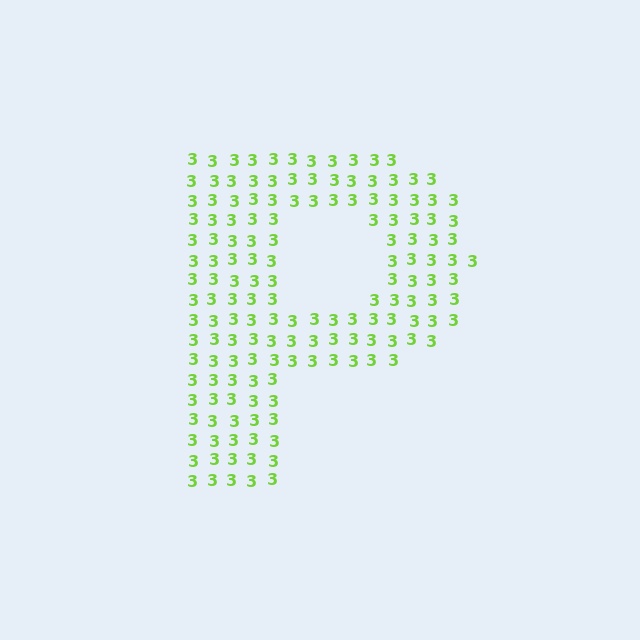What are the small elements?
The small elements are digit 3's.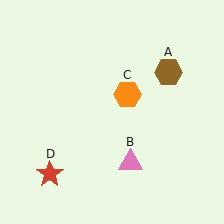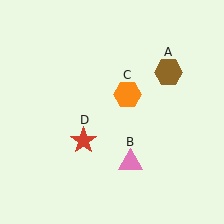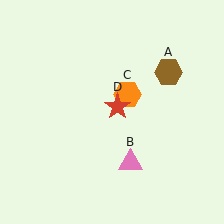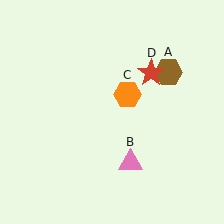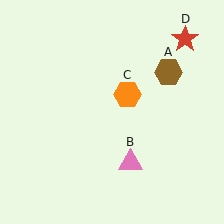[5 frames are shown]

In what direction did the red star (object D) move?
The red star (object D) moved up and to the right.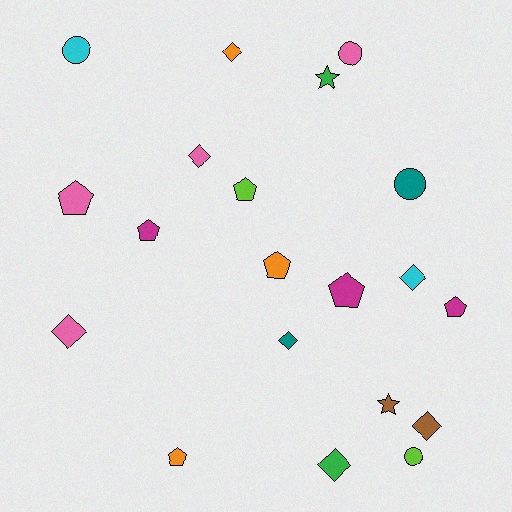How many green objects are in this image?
There are 2 green objects.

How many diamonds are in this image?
There are 7 diamonds.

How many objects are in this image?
There are 20 objects.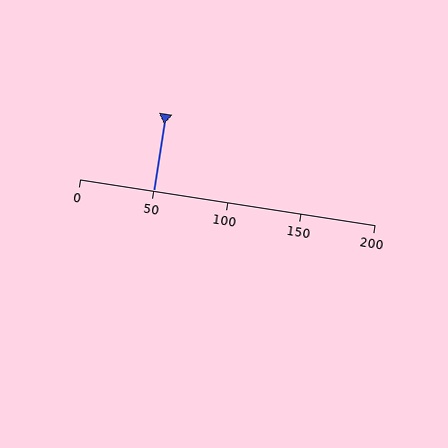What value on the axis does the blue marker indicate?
The marker indicates approximately 50.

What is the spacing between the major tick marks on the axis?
The major ticks are spaced 50 apart.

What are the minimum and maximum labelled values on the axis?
The axis runs from 0 to 200.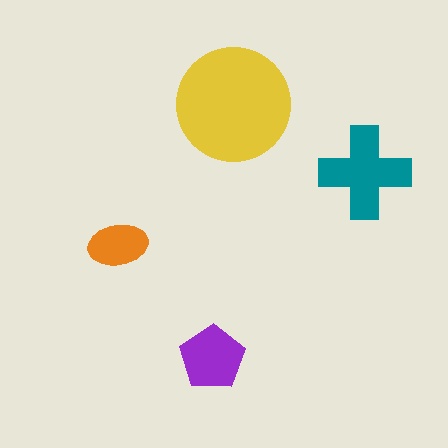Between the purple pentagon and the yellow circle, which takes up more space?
The yellow circle.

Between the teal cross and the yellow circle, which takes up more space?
The yellow circle.